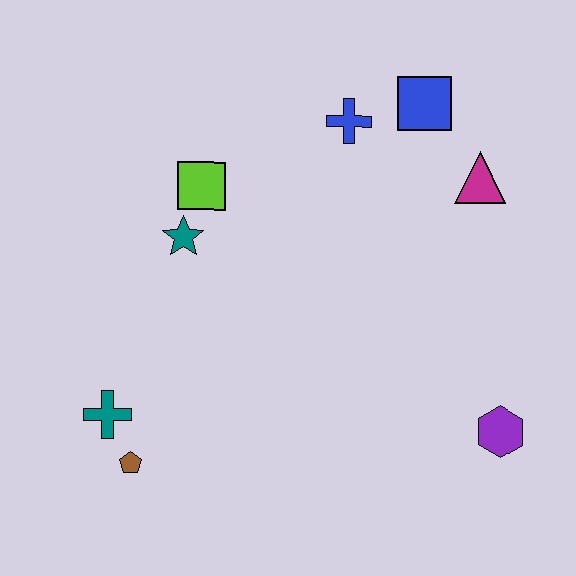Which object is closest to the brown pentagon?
The teal cross is closest to the brown pentagon.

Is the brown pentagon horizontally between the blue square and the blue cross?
No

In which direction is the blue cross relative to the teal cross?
The blue cross is above the teal cross.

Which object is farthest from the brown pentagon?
The blue square is farthest from the brown pentagon.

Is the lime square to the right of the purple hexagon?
No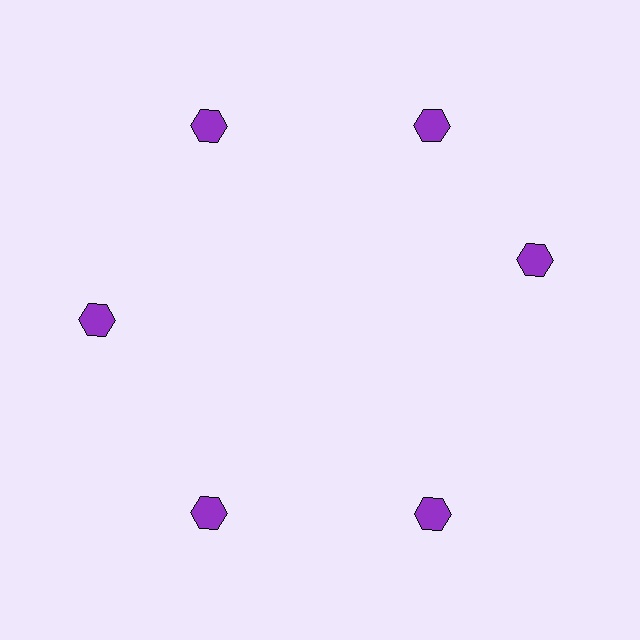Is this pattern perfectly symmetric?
No. The 6 purple hexagons are arranged in a ring, but one element near the 3 o'clock position is rotated out of alignment along the ring, breaking the 6-fold rotational symmetry.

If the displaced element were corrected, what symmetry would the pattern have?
It would have 6-fold rotational symmetry — the pattern would map onto itself every 60 degrees.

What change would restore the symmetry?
The symmetry would be restored by rotating it back into even spacing with its neighbors so that all 6 hexagons sit at equal angles and equal distance from the center.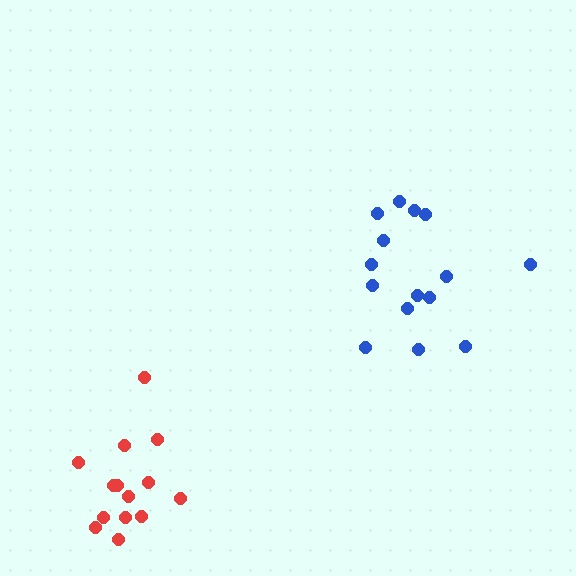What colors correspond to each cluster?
The clusters are colored: red, blue.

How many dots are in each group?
Group 1: 14 dots, Group 2: 15 dots (29 total).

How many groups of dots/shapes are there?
There are 2 groups.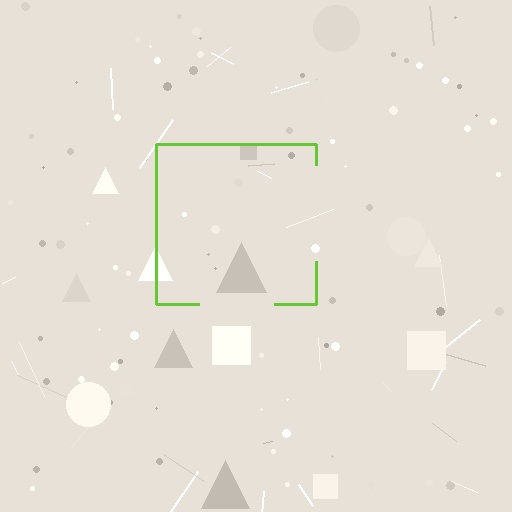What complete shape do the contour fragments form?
The contour fragments form a square.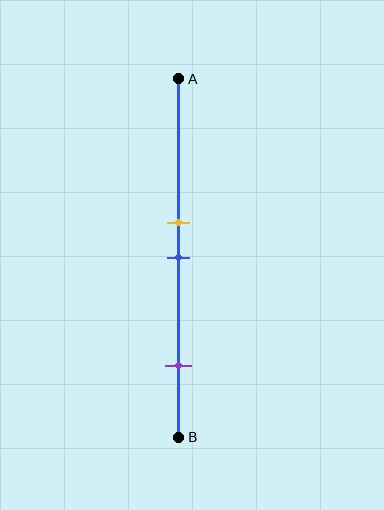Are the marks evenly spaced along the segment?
No, the marks are not evenly spaced.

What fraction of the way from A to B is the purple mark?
The purple mark is approximately 80% (0.8) of the way from A to B.